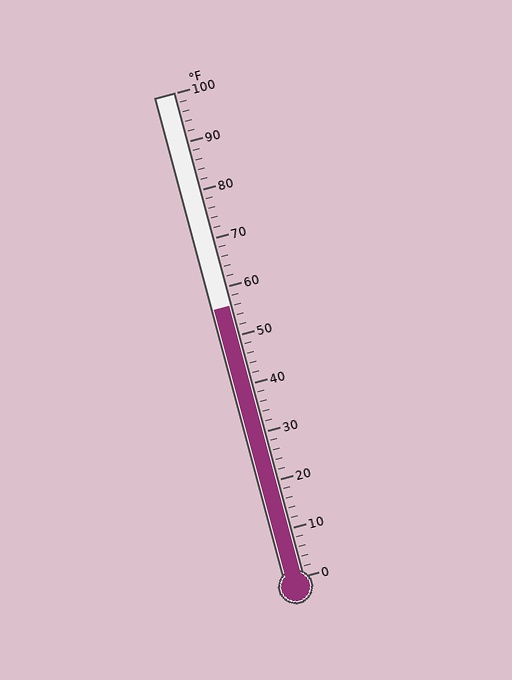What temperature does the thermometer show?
The thermometer shows approximately 56°F.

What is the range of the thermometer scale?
The thermometer scale ranges from 0°F to 100°F.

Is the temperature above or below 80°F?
The temperature is below 80°F.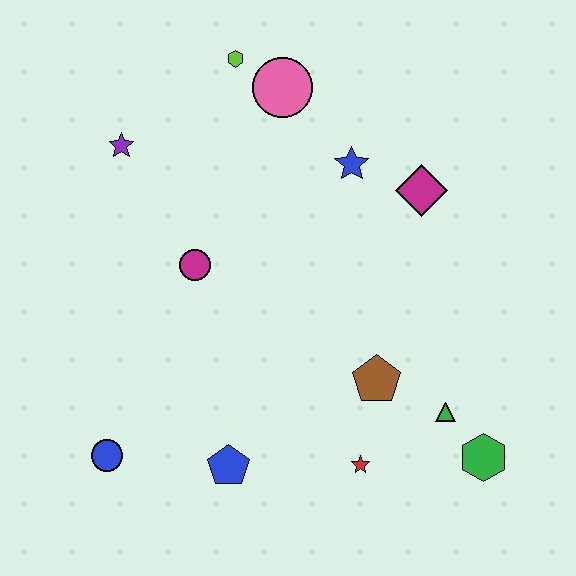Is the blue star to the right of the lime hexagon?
Yes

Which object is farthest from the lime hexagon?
The green hexagon is farthest from the lime hexagon.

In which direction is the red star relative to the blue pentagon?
The red star is to the right of the blue pentagon.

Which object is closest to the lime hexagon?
The pink circle is closest to the lime hexagon.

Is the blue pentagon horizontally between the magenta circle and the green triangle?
Yes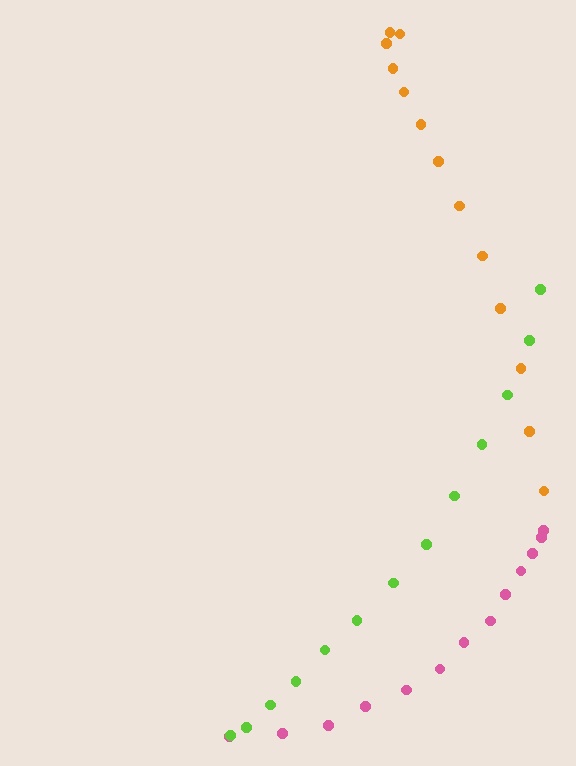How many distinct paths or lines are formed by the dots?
There are 3 distinct paths.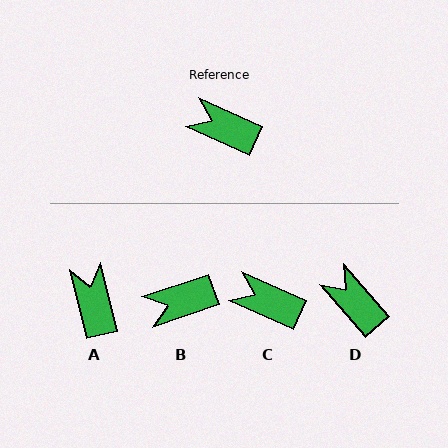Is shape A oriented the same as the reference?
No, it is off by about 53 degrees.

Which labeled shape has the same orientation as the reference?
C.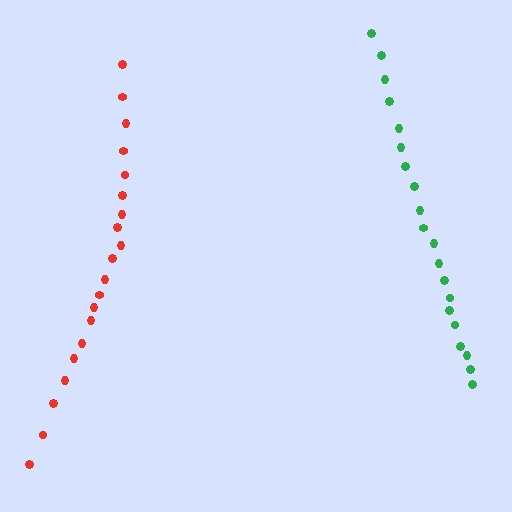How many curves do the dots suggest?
There are 2 distinct paths.